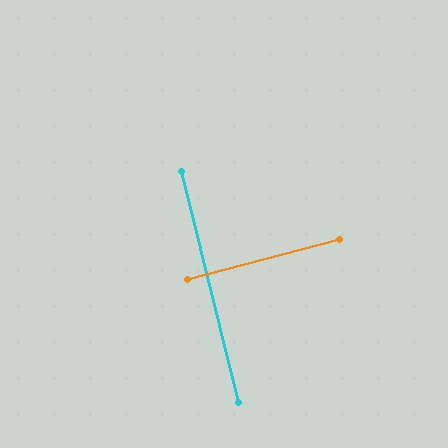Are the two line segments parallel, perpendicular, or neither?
Perpendicular — they meet at approximately 89°.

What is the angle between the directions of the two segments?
Approximately 89 degrees.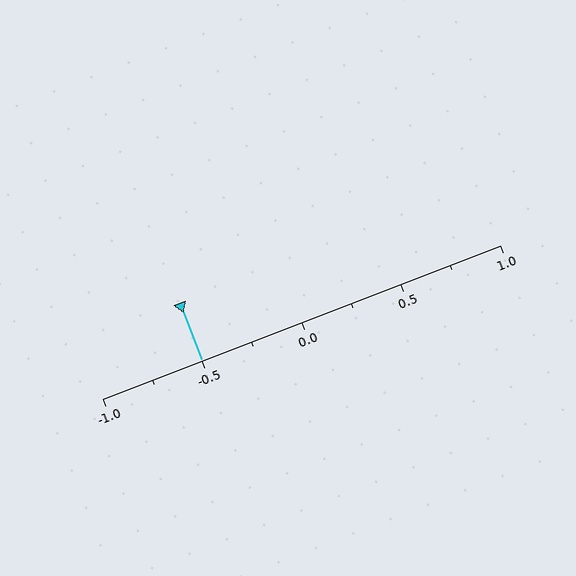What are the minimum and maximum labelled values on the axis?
The axis runs from -1.0 to 1.0.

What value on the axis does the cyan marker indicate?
The marker indicates approximately -0.5.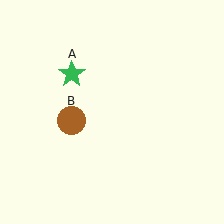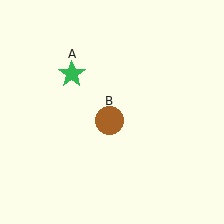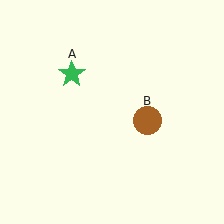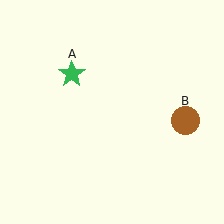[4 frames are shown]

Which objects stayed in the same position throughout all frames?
Green star (object A) remained stationary.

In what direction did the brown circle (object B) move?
The brown circle (object B) moved right.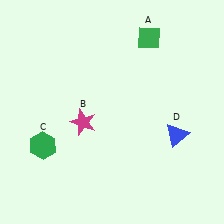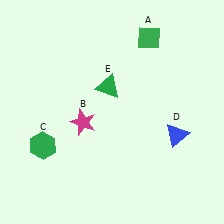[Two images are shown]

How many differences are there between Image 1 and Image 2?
There is 1 difference between the two images.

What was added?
A green triangle (E) was added in Image 2.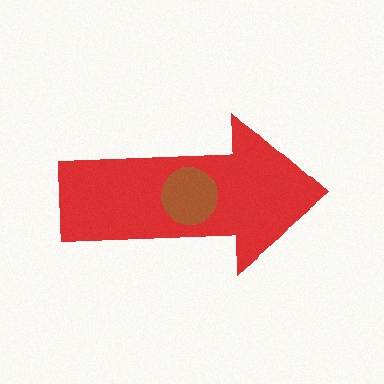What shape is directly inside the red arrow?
The brown circle.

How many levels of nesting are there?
2.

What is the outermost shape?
The red arrow.